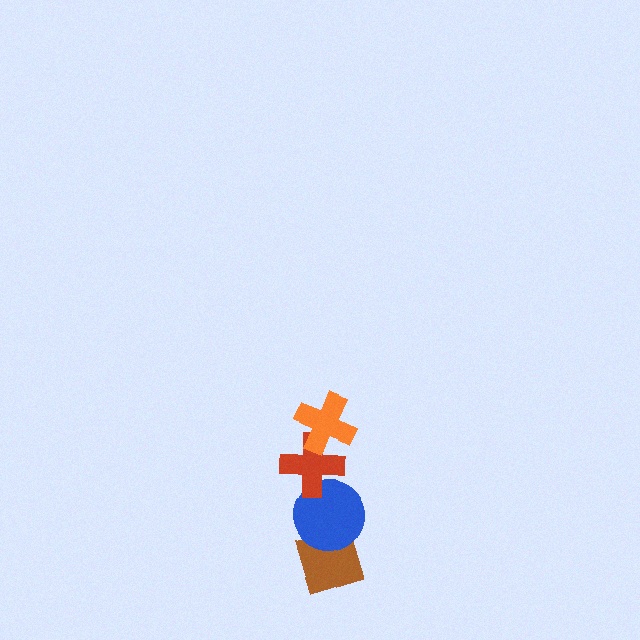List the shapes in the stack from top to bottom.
From top to bottom: the orange cross, the red cross, the blue circle, the brown diamond.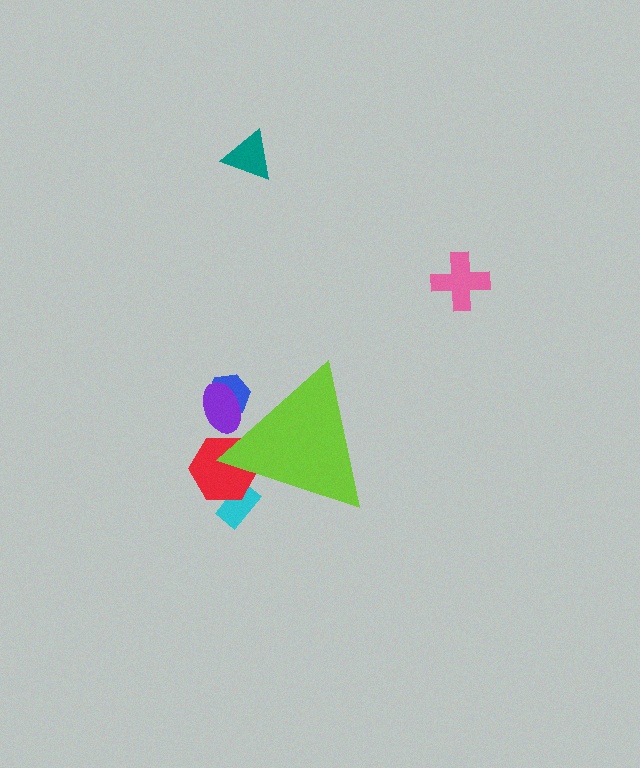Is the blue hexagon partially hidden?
Yes, the blue hexagon is partially hidden behind the lime triangle.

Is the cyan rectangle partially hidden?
Yes, the cyan rectangle is partially hidden behind the lime triangle.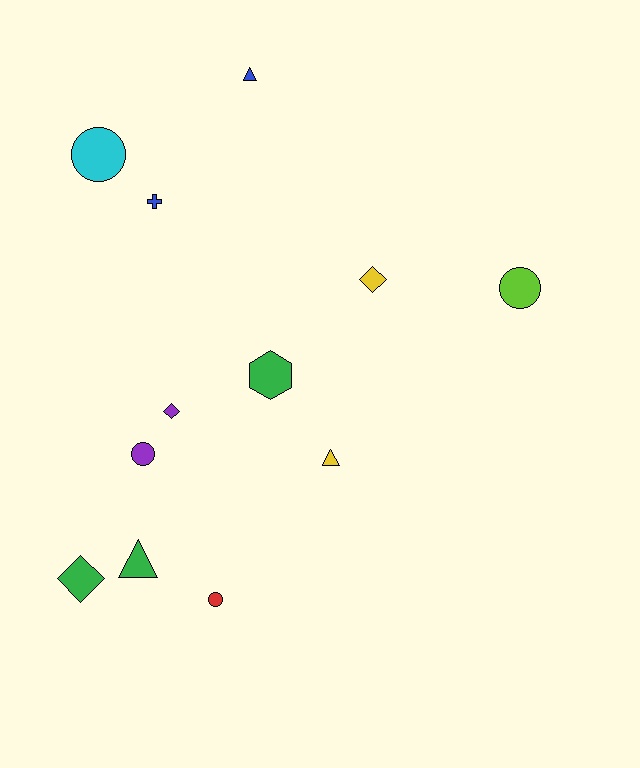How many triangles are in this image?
There are 3 triangles.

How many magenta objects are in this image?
There are no magenta objects.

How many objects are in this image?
There are 12 objects.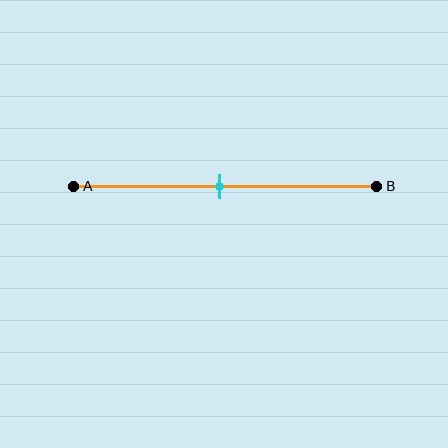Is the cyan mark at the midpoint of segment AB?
Yes, the mark is approximately at the midpoint.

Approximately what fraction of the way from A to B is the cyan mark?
The cyan mark is approximately 50% of the way from A to B.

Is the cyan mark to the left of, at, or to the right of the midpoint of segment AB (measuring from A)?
The cyan mark is approximately at the midpoint of segment AB.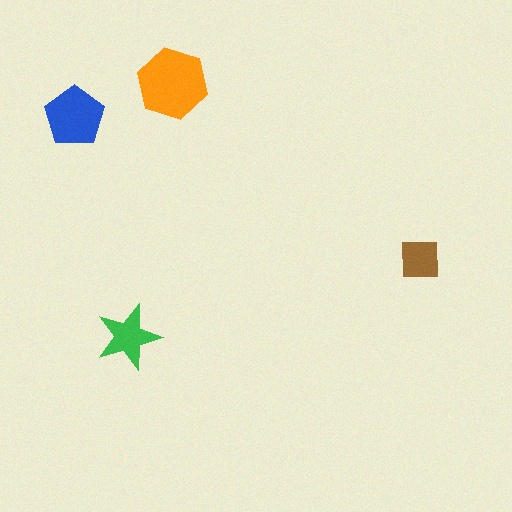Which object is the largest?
The orange hexagon.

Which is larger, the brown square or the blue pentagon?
The blue pentagon.